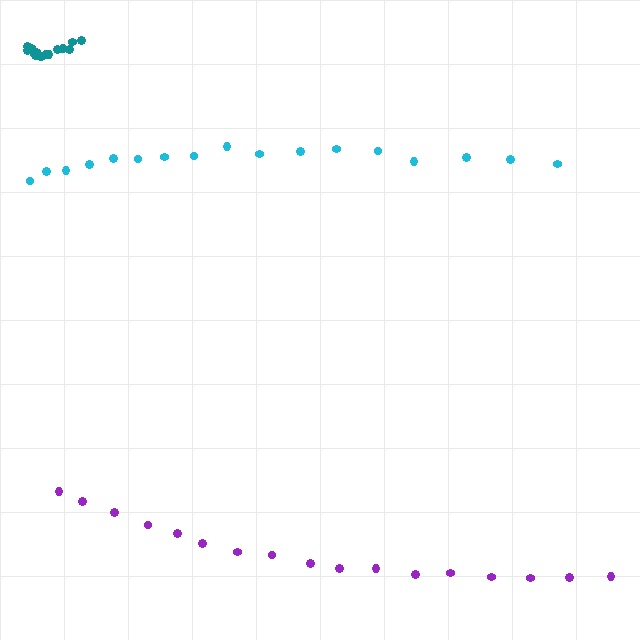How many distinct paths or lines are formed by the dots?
There are 3 distinct paths.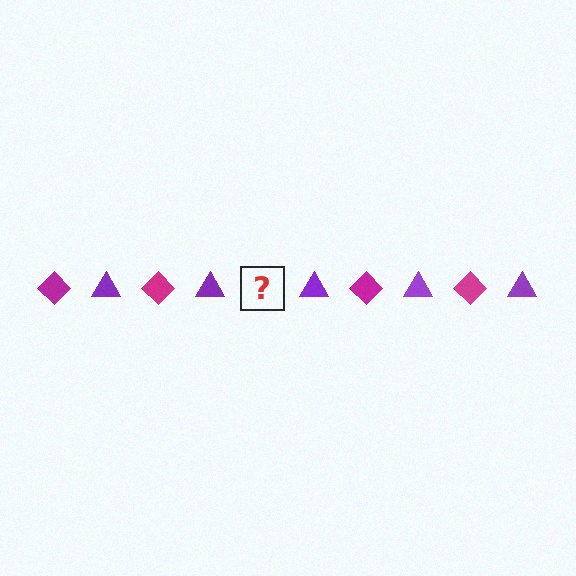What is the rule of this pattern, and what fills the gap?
The rule is that the pattern alternates between magenta diamond and purple triangle. The gap should be filled with a magenta diamond.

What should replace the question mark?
The question mark should be replaced with a magenta diamond.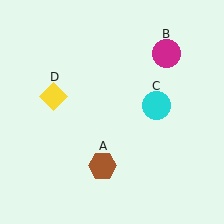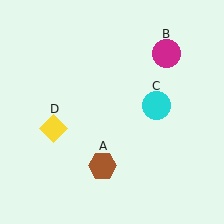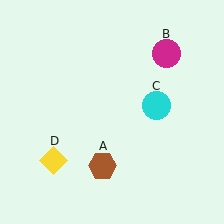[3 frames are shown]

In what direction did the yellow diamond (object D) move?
The yellow diamond (object D) moved down.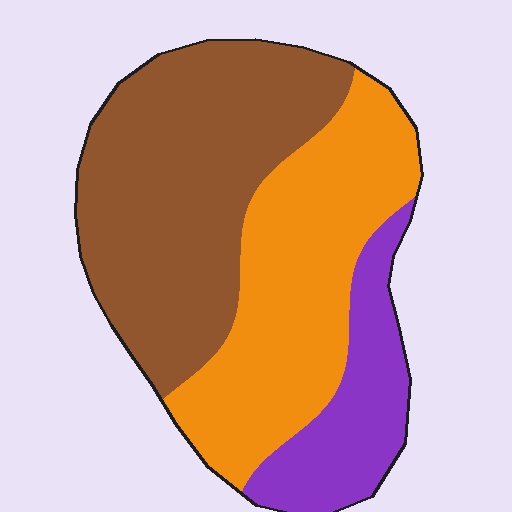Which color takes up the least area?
Purple, at roughly 15%.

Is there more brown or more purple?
Brown.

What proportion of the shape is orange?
Orange takes up about three eighths (3/8) of the shape.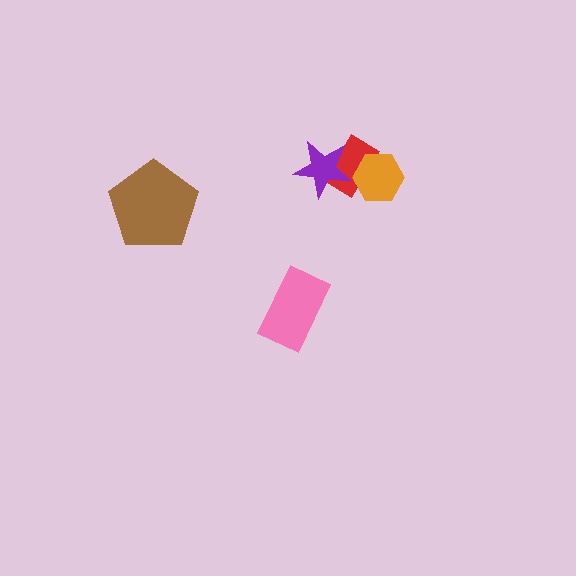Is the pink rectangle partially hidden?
No, no other shape covers it.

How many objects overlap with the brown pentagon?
0 objects overlap with the brown pentagon.